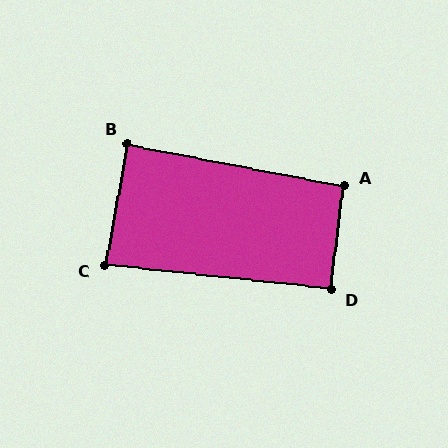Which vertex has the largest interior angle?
A, at approximately 94 degrees.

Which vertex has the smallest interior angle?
C, at approximately 86 degrees.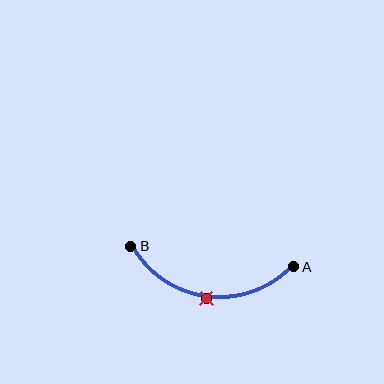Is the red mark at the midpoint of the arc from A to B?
Yes. The red mark lies on the arc at equal arc-length from both A and B — it is the arc midpoint.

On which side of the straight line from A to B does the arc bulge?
The arc bulges below the straight line connecting A and B.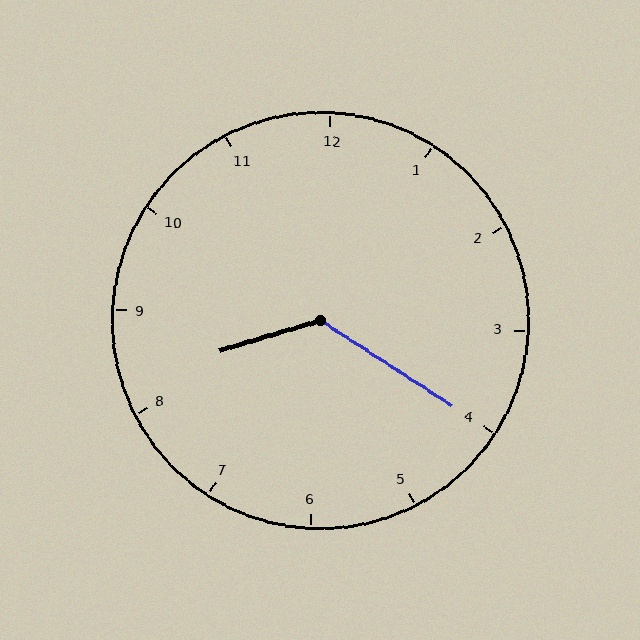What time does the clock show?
8:20.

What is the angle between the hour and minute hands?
Approximately 130 degrees.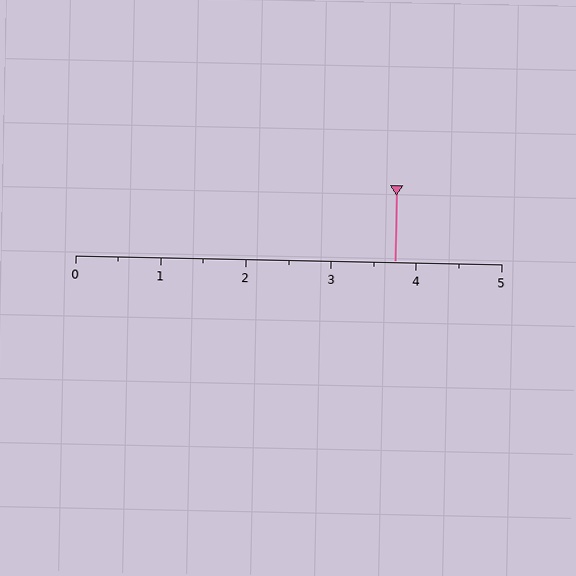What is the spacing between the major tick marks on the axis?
The major ticks are spaced 1 apart.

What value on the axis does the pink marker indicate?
The marker indicates approximately 3.8.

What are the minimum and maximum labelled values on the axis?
The axis runs from 0 to 5.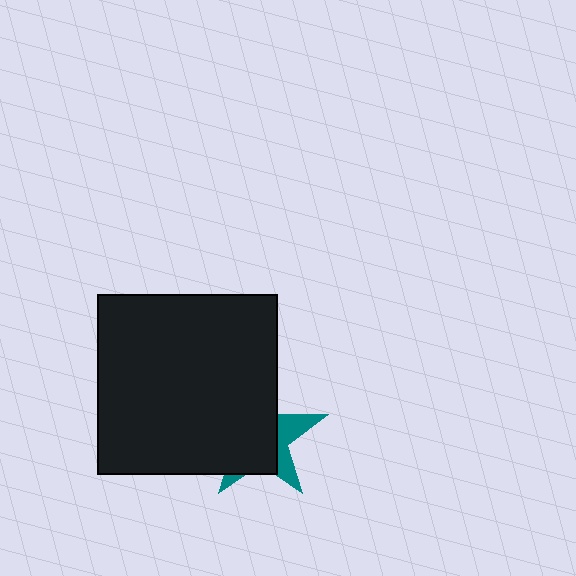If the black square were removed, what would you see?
You would see the complete teal star.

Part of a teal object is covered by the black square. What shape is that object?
It is a star.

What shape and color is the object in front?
The object in front is a black square.